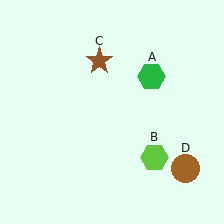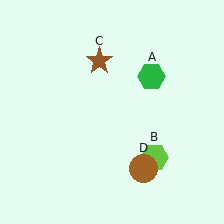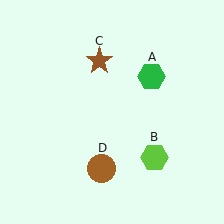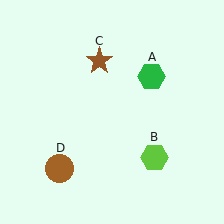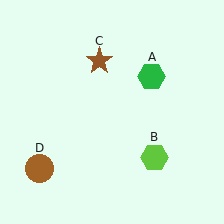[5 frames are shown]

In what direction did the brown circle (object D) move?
The brown circle (object D) moved left.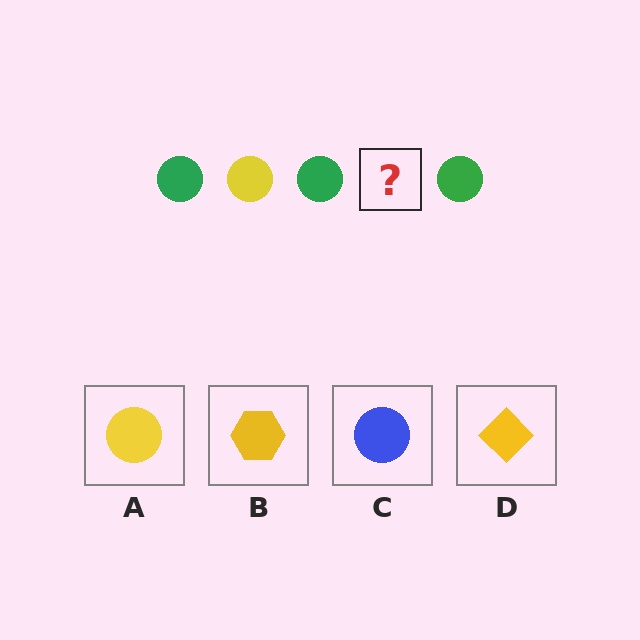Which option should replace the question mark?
Option A.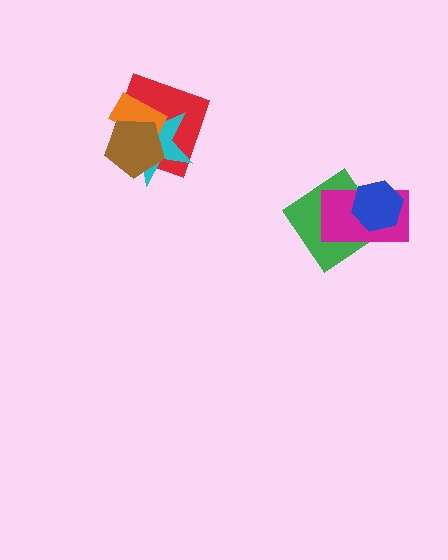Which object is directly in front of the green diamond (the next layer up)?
The magenta rectangle is directly in front of the green diamond.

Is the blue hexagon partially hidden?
No, no other shape covers it.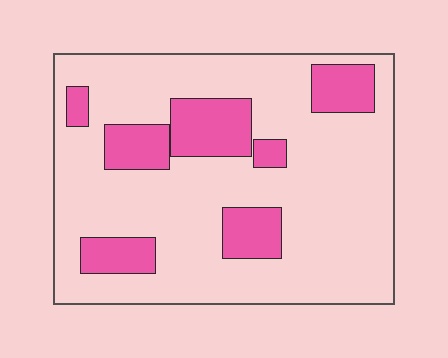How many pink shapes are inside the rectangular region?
7.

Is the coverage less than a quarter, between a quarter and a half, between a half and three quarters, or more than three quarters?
Less than a quarter.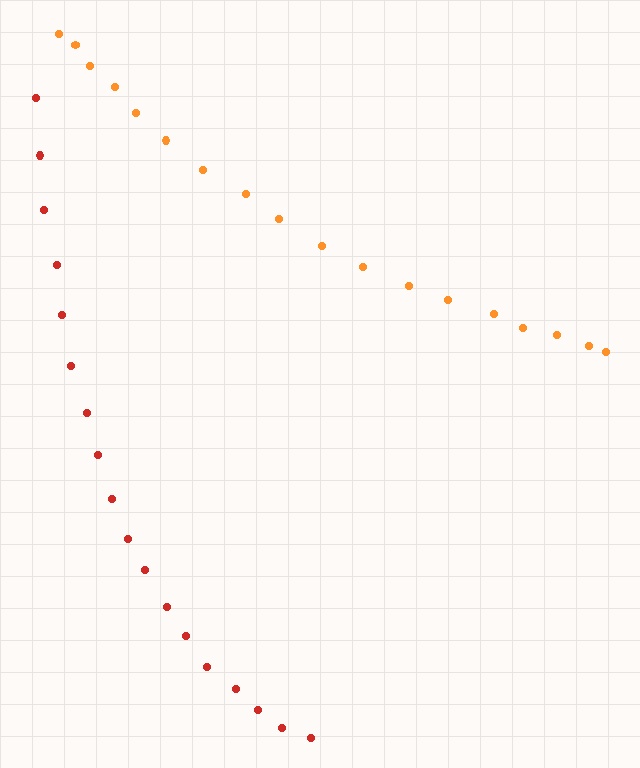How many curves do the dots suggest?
There are 2 distinct paths.